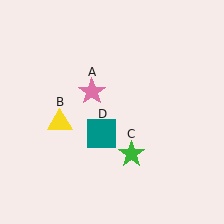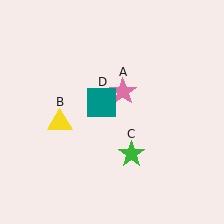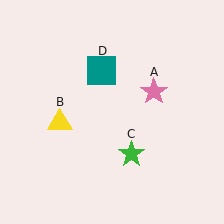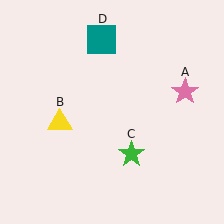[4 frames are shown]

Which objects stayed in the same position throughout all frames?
Yellow triangle (object B) and green star (object C) remained stationary.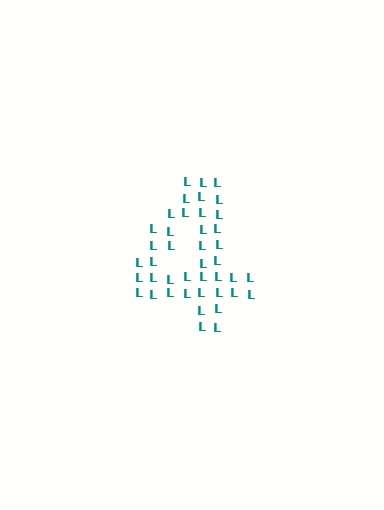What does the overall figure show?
The overall figure shows the digit 4.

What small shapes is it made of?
It is made of small letter L's.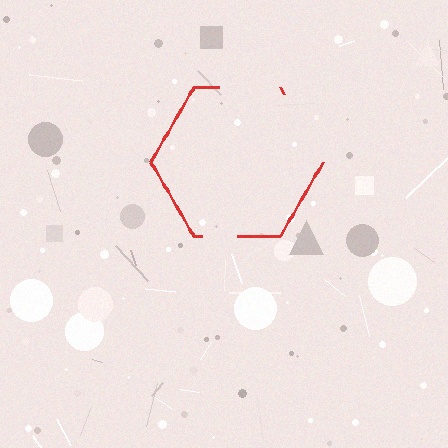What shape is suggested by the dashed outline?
The dashed outline suggests a hexagon.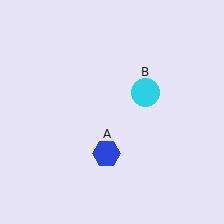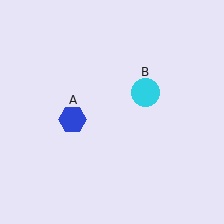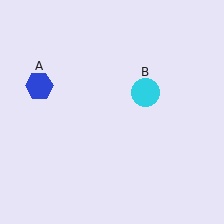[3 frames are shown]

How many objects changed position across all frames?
1 object changed position: blue hexagon (object A).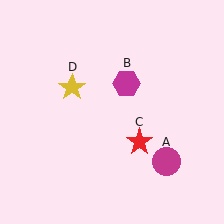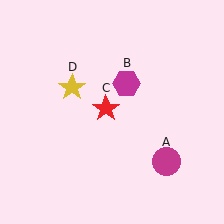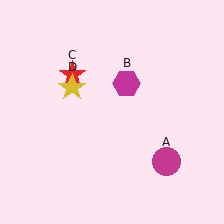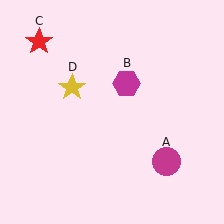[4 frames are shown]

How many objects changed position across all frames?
1 object changed position: red star (object C).